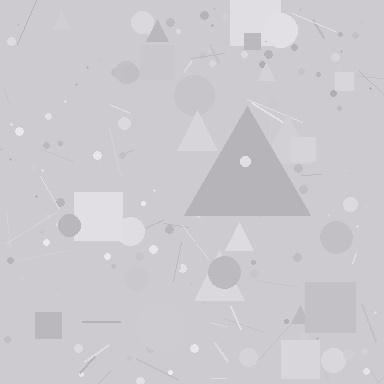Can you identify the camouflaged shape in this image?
The camouflaged shape is a triangle.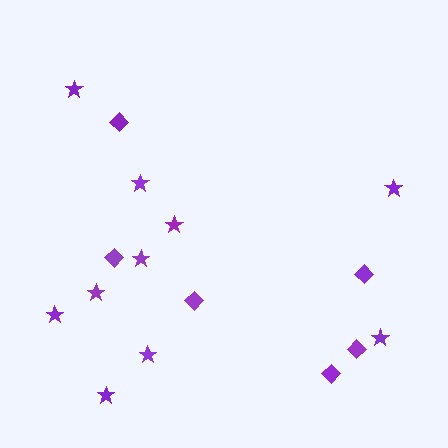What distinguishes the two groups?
There are 2 groups: one group of stars (10) and one group of diamonds (6).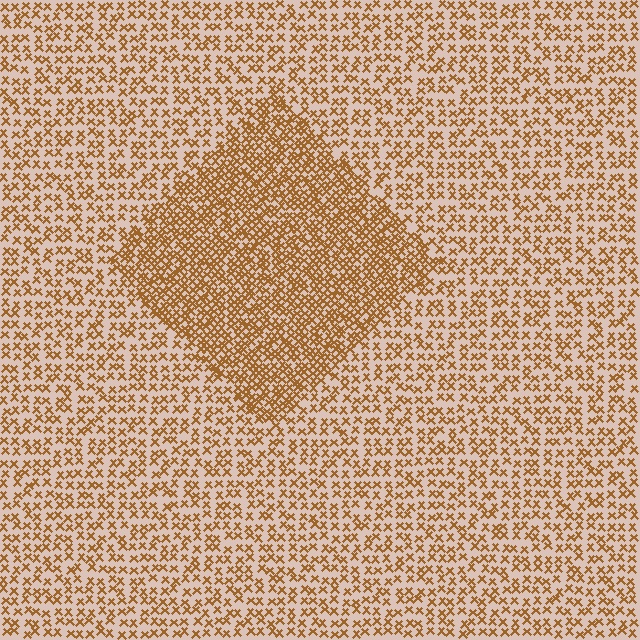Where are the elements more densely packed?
The elements are more densely packed inside the diamond boundary.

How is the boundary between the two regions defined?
The boundary is defined by a change in element density (approximately 2.0x ratio). All elements are the same color, size, and shape.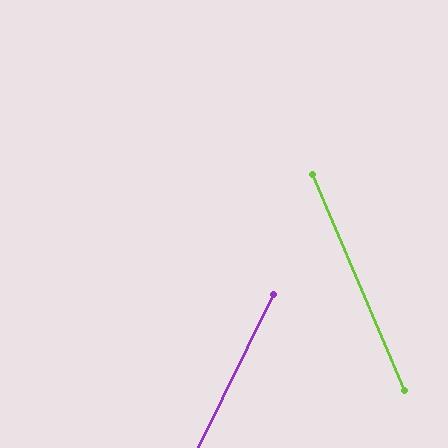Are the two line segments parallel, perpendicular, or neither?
Neither parallel nor perpendicular — they differ by about 49°.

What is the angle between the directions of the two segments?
Approximately 49 degrees.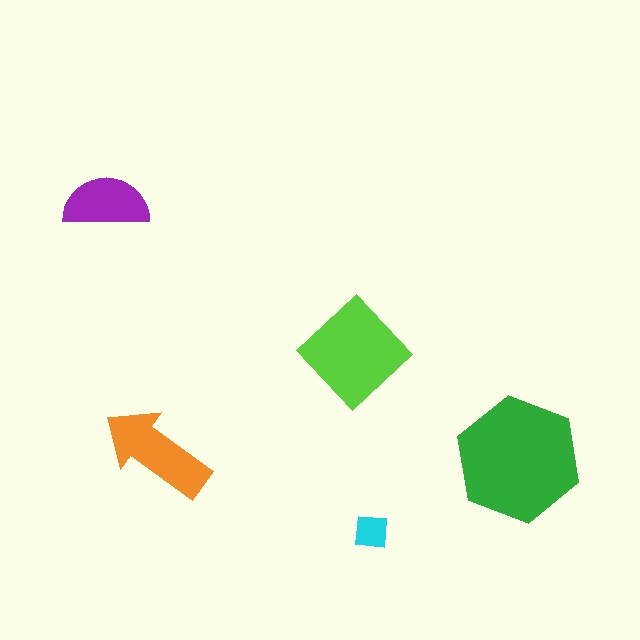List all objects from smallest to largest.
The cyan square, the purple semicircle, the orange arrow, the lime diamond, the green hexagon.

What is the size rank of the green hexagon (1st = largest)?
1st.